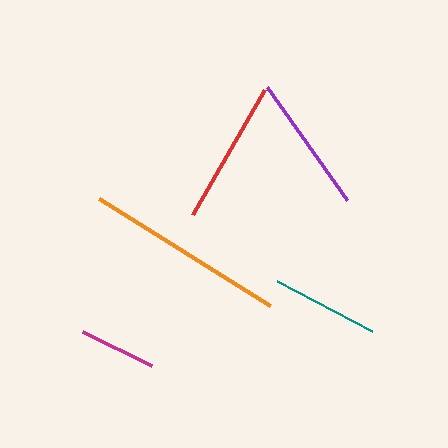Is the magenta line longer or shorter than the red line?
The red line is longer than the magenta line.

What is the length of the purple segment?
The purple segment is approximately 138 pixels long.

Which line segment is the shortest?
The magenta line is the shortest at approximately 76 pixels.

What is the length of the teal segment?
The teal segment is approximately 108 pixels long.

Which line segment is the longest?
The orange line is the longest at approximately 202 pixels.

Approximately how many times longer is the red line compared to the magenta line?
The red line is approximately 1.9 times the length of the magenta line.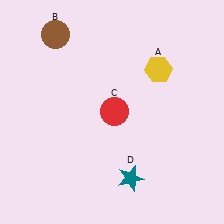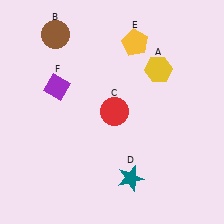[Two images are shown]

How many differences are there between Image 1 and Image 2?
There are 2 differences between the two images.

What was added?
A yellow pentagon (E), a purple diamond (F) were added in Image 2.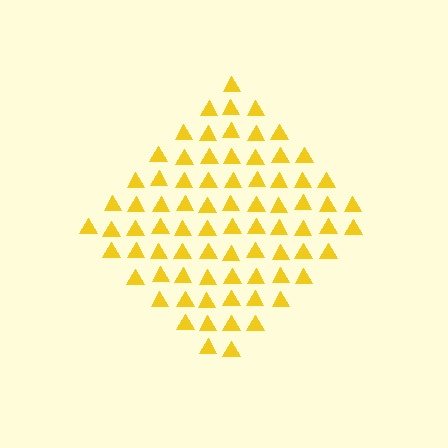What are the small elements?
The small elements are triangles.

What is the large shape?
The large shape is a diamond.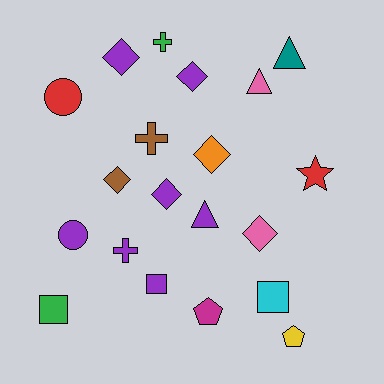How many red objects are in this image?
There are 2 red objects.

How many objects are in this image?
There are 20 objects.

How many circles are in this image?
There are 2 circles.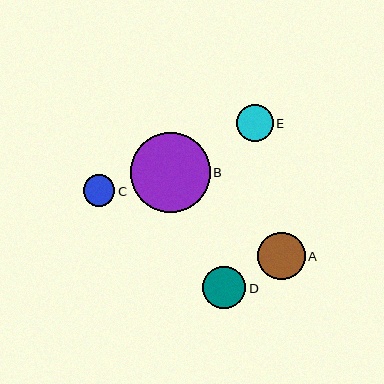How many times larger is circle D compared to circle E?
Circle D is approximately 1.1 times the size of circle E.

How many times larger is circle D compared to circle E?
Circle D is approximately 1.1 times the size of circle E.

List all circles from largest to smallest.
From largest to smallest: B, A, D, E, C.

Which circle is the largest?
Circle B is the largest with a size of approximately 80 pixels.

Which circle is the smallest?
Circle C is the smallest with a size of approximately 31 pixels.